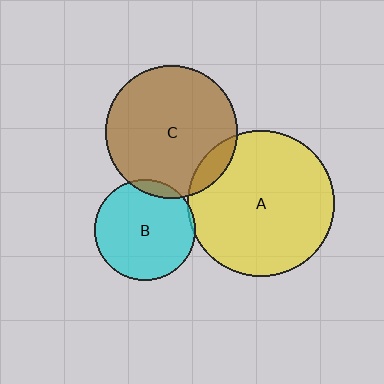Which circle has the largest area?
Circle A (yellow).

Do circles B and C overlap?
Yes.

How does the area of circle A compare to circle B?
Approximately 2.1 times.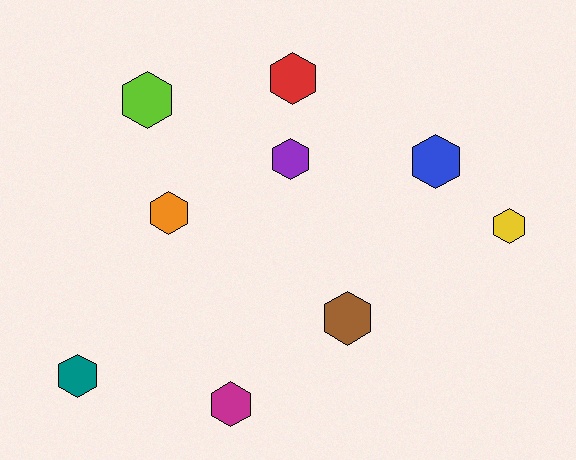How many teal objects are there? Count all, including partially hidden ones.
There is 1 teal object.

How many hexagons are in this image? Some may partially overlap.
There are 9 hexagons.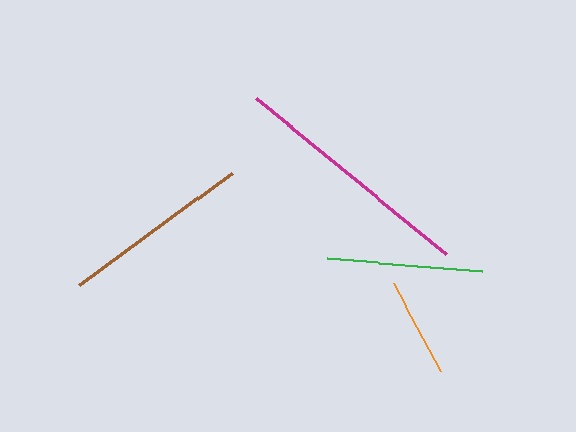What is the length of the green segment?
The green segment is approximately 155 pixels long.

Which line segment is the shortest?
The orange line is the shortest at approximately 101 pixels.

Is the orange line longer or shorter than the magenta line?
The magenta line is longer than the orange line.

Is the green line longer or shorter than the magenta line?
The magenta line is longer than the green line.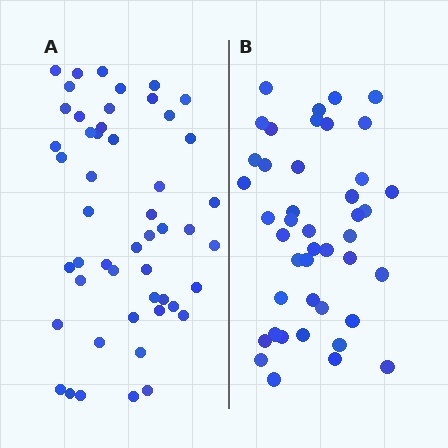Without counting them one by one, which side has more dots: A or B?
Region A (the left region) has more dots.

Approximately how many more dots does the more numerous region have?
Region A has roughly 8 or so more dots than region B.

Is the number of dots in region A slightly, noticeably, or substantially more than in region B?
Region A has only slightly more — the two regions are fairly close. The ratio is roughly 1.2 to 1.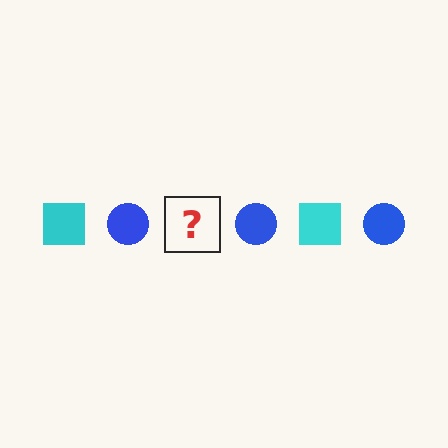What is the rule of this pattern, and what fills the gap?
The rule is that the pattern alternates between cyan square and blue circle. The gap should be filled with a cyan square.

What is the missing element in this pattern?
The missing element is a cyan square.